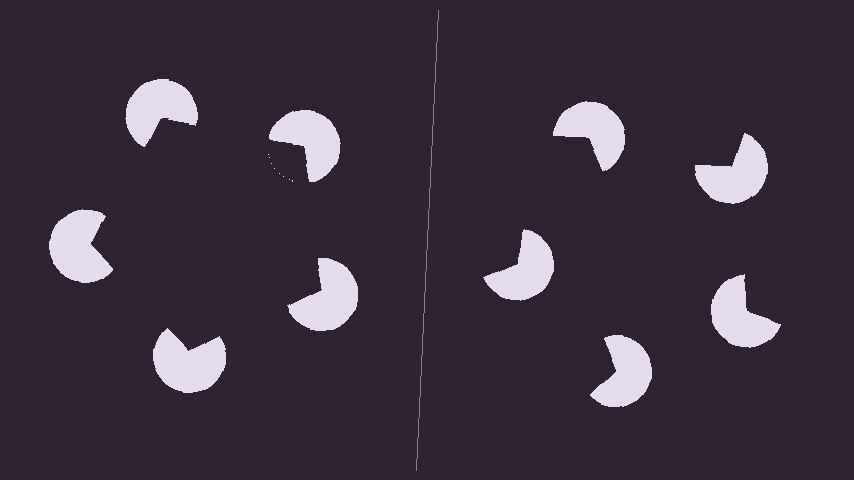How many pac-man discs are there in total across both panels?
10 — 5 on each side.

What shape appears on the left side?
An illusory pentagon.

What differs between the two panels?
The pac-man discs are positioned identically on both sides; only the wedge orientations differ. On the left they align to a pentagon; on the right they are misaligned.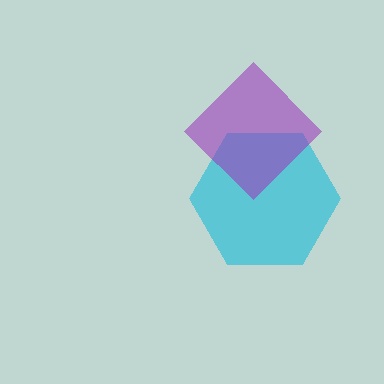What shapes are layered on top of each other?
The layered shapes are: a cyan hexagon, a purple diamond.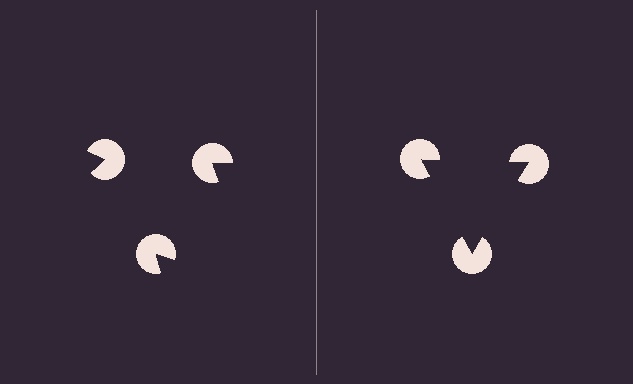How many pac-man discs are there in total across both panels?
6 — 3 on each side.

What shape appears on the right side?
An illusory triangle.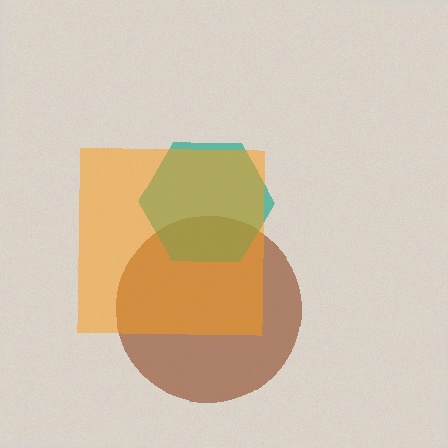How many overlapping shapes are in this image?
There are 3 overlapping shapes in the image.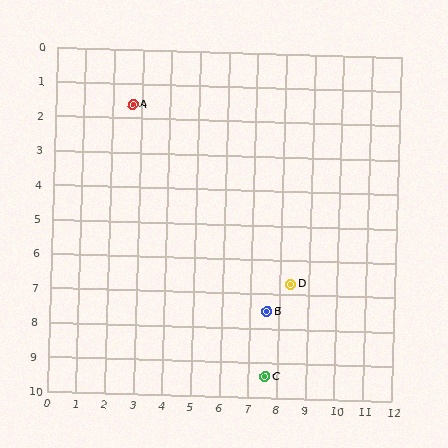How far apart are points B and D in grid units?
Points B and D are about 1.1 grid units apart.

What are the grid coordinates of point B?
Point B is at approximately (7.6, 7.5).